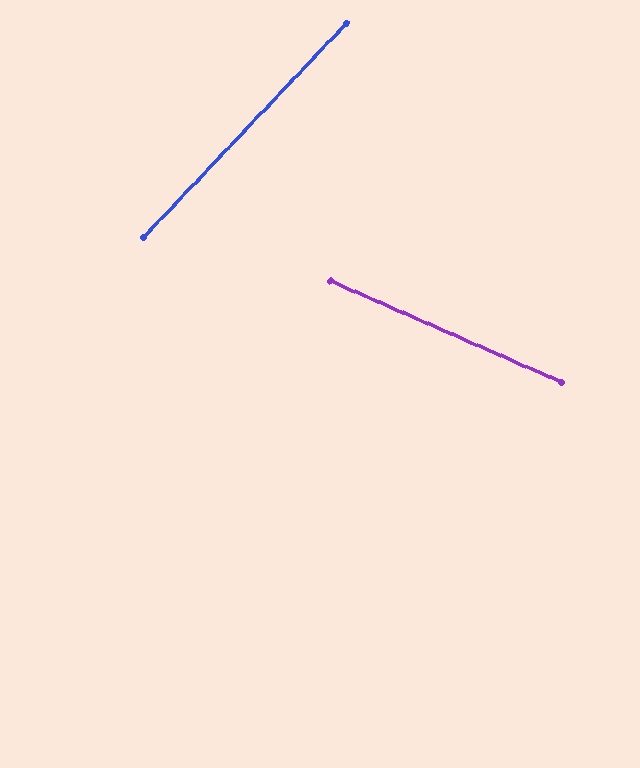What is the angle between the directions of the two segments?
Approximately 70 degrees.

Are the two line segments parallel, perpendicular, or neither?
Neither parallel nor perpendicular — they differ by about 70°.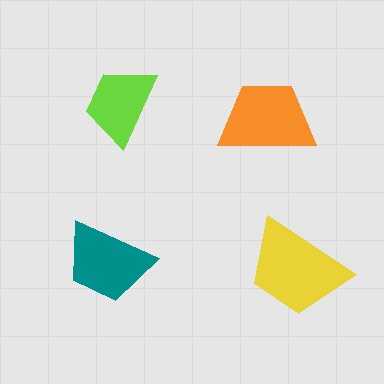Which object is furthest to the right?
The yellow trapezoid is rightmost.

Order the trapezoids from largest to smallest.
the yellow one, the orange one, the teal one, the lime one.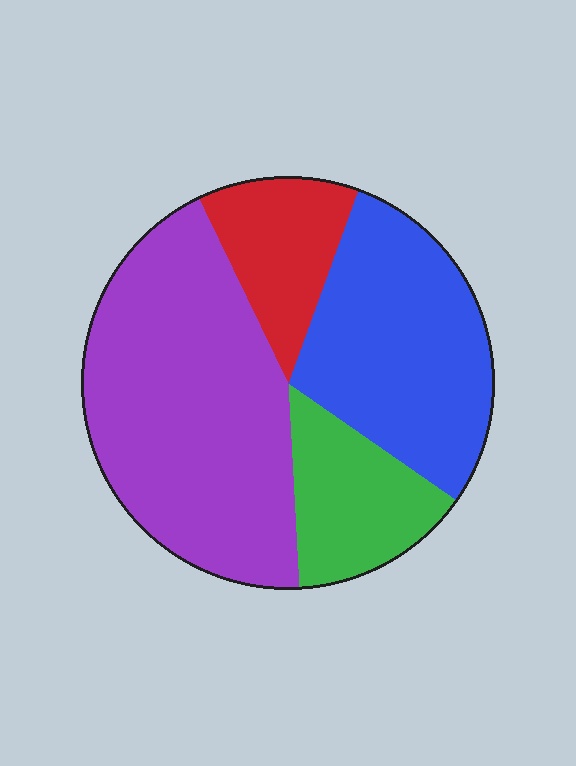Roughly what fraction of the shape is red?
Red takes up less than a quarter of the shape.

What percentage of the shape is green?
Green takes up less than a quarter of the shape.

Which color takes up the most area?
Purple, at roughly 45%.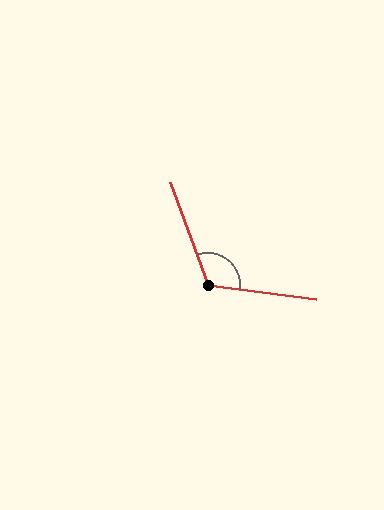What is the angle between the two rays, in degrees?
Approximately 118 degrees.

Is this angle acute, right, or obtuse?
It is obtuse.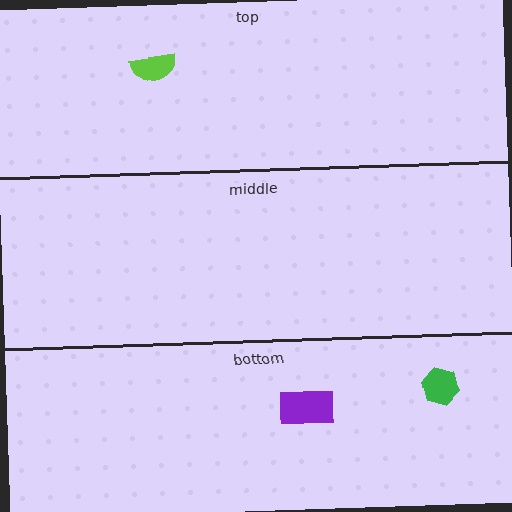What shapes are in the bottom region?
The purple rectangle, the green hexagon.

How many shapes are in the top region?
1.